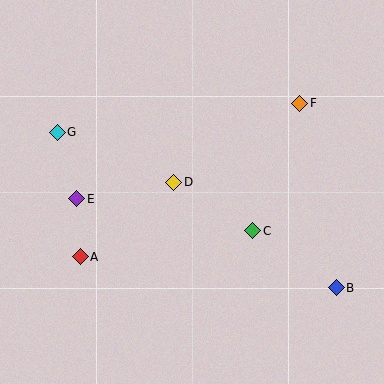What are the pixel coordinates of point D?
Point D is at (174, 182).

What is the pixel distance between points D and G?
The distance between D and G is 126 pixels.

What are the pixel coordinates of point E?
Point E is at (77, 199).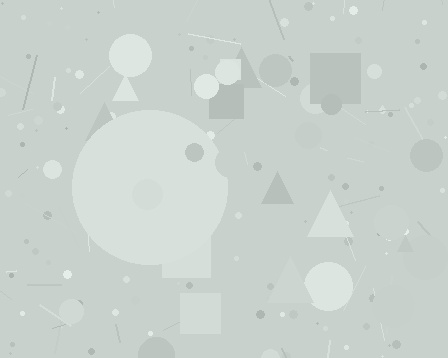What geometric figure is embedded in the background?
A circle is embedded in the background.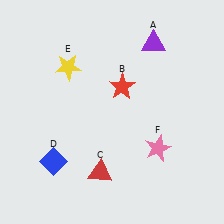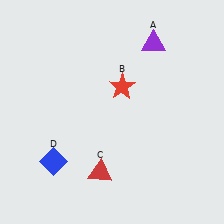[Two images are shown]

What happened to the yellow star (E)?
The yellow star (E) was removed in Image 2. It was in the top-left area of Image 1.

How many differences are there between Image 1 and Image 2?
There are 2 differences between the two images.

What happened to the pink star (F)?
The pink star (F) was removed in Image 2. It was in the bottom-right area of Image 1.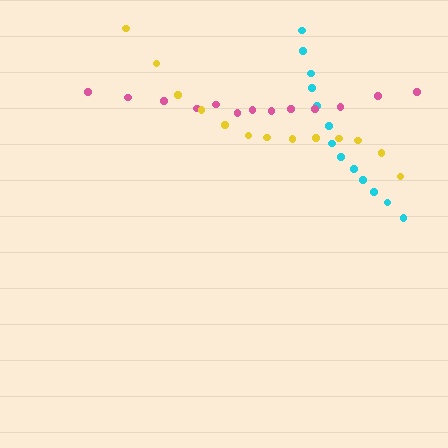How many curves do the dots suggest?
There are 3 distinct paths.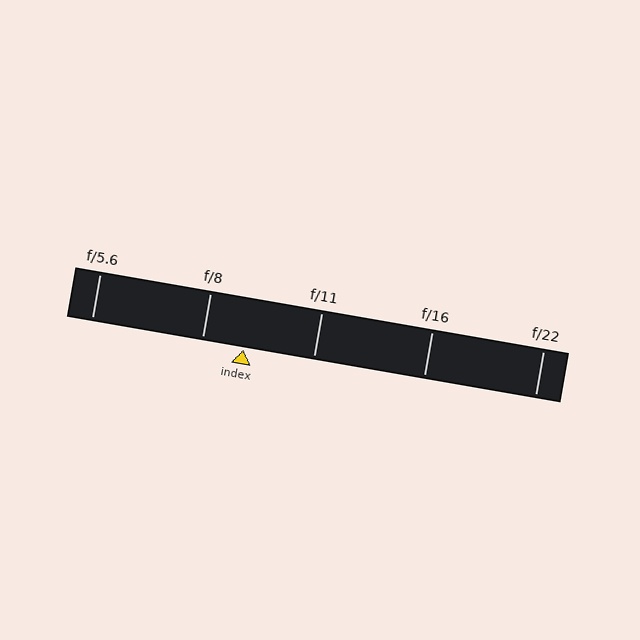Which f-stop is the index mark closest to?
The index mark is closest to f/8.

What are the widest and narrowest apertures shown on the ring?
The widest aperture shown is f/5.6 and the narrowest is f/22.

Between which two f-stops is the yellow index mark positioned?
The index mark is between f/8 and f/11.